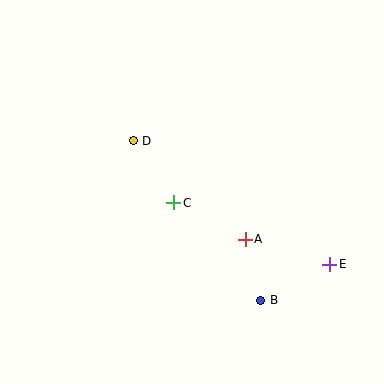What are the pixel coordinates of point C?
Point C is at (174, 203).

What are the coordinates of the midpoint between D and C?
The midpoint between D and C is at (154, 172).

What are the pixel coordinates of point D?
Point D is at (133, 141).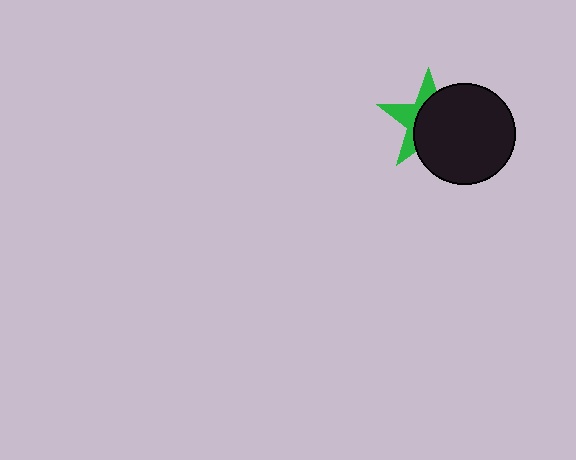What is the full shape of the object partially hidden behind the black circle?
The partially hidden object is a green star.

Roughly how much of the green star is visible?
A small part of it is visible (roughly 38%).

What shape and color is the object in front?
The object in front is a black circle.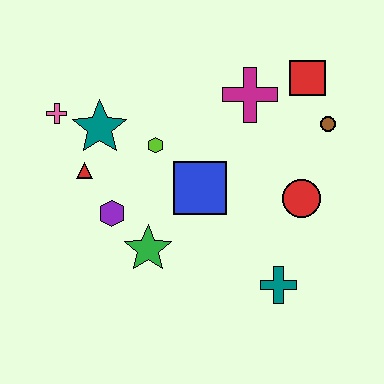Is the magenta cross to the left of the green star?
No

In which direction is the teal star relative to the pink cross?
The teal star is to the right of the pink cross.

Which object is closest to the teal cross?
The red circle is closest to the teal cross.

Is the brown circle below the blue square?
No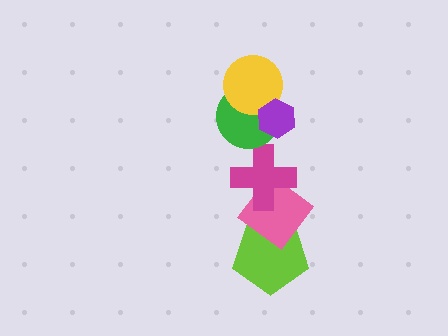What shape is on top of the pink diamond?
The magenta cross is on top of the pink diamond.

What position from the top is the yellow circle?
The yellow circle is 2nd from the top.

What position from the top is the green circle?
The green circle is 3rd from the top.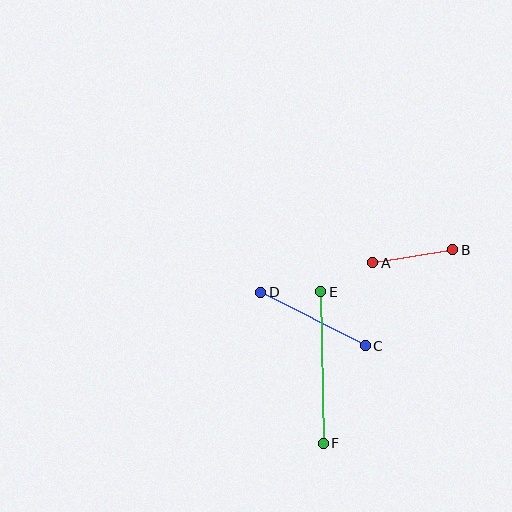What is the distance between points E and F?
The distance is approximately 152 pixels.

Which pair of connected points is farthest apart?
Points E and F are farthest apart.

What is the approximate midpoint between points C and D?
The midpoint is at approximately (313, 319) pixels.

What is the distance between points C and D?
The distance is approximately 117 pixels.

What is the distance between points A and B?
The distance is approximately 81 pixels.